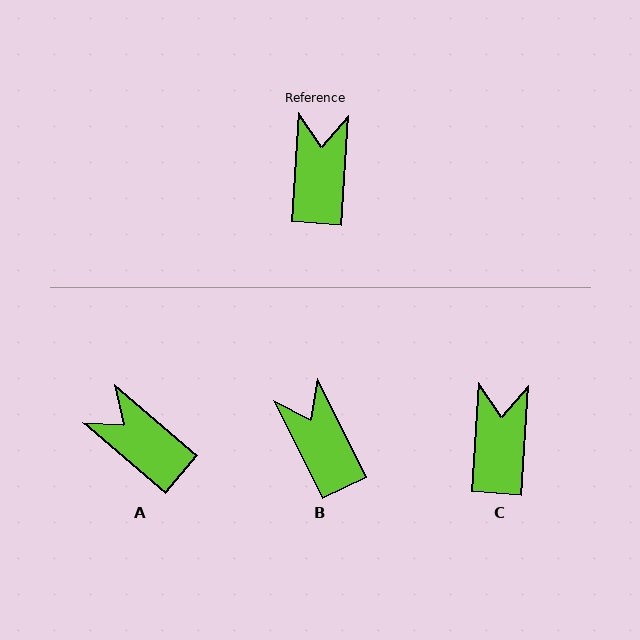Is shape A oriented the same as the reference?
No, it is off by about 53 degrees.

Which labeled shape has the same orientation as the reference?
C.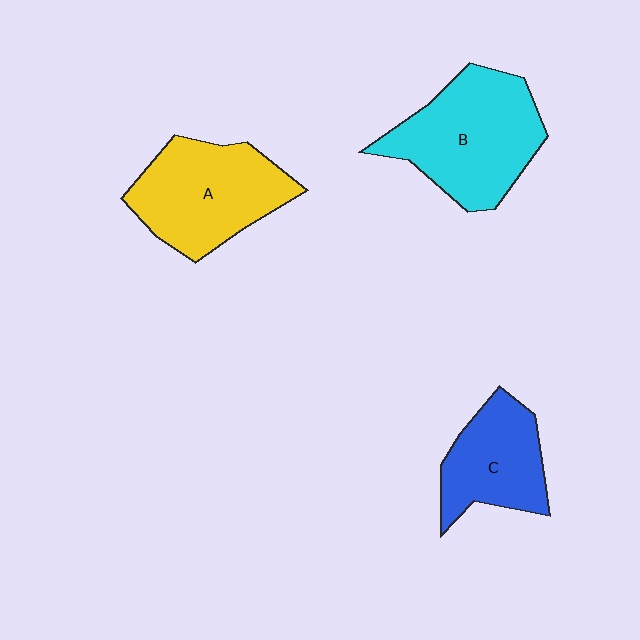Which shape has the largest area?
Shape B (cyan).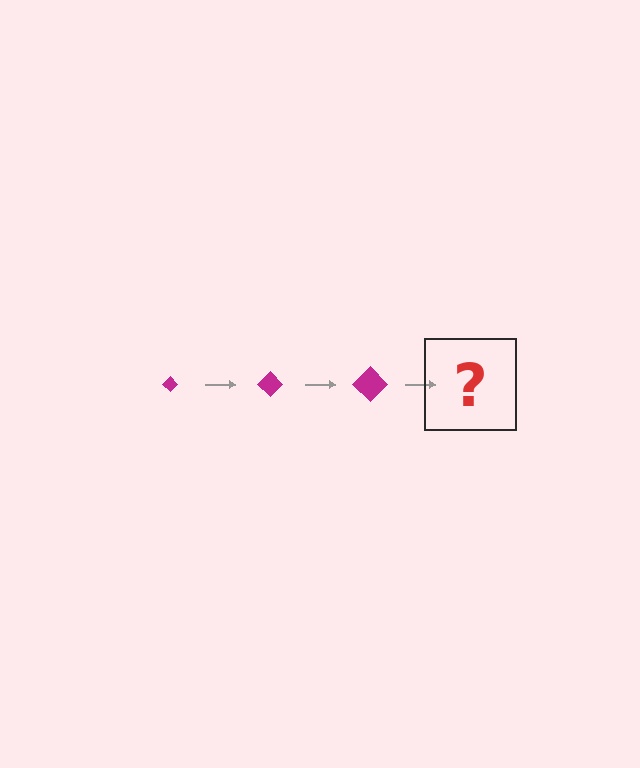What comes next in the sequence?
The next element should be a magenta diamond, larger than the previous one.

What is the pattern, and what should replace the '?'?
The pattern is that the diamond gets progressively larger each step. The '?' should be a magenta diamond, larger than the previous one.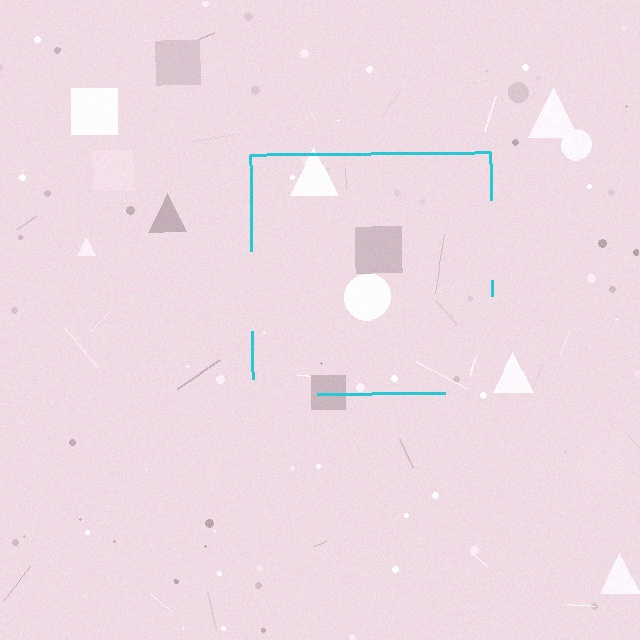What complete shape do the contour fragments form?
The contour fragments form a square.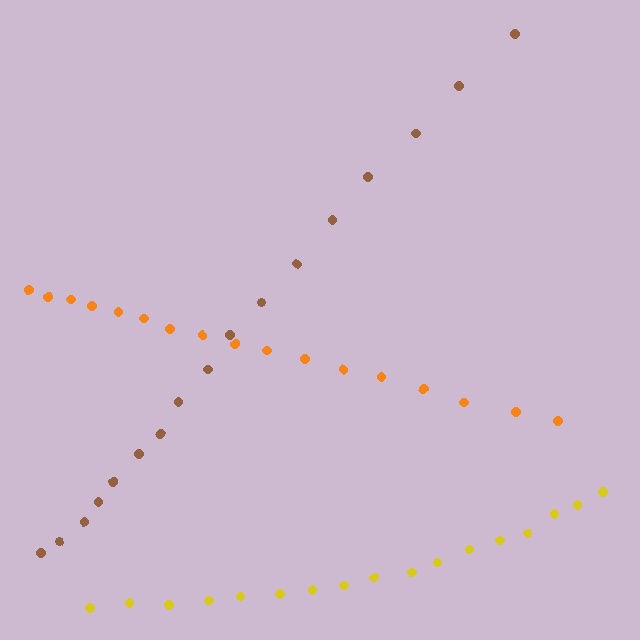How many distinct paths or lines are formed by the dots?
There are 3 distinct paths.